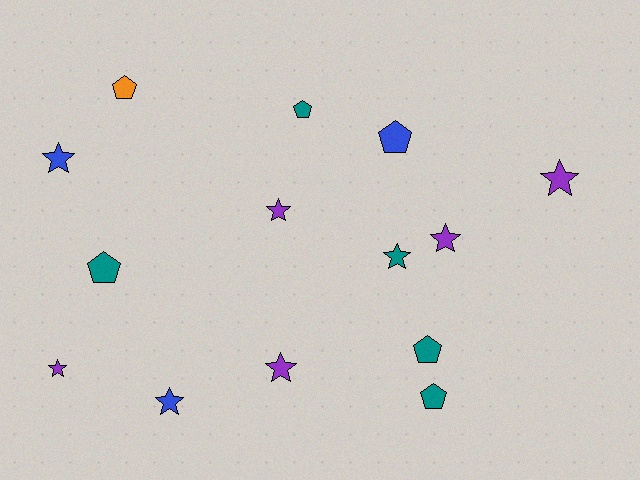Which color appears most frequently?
Purple, with 5 objects.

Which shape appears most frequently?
Star, with 8 objects.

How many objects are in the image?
There are 14 objects.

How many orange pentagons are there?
There is 1 orange pentagon.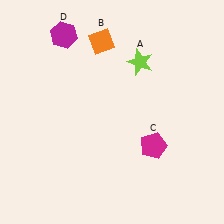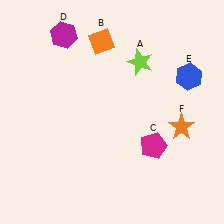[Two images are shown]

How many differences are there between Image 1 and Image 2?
There are 2 differences between the two images.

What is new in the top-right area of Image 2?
A blue hexagon (E) was added in the top-right area of Image 2.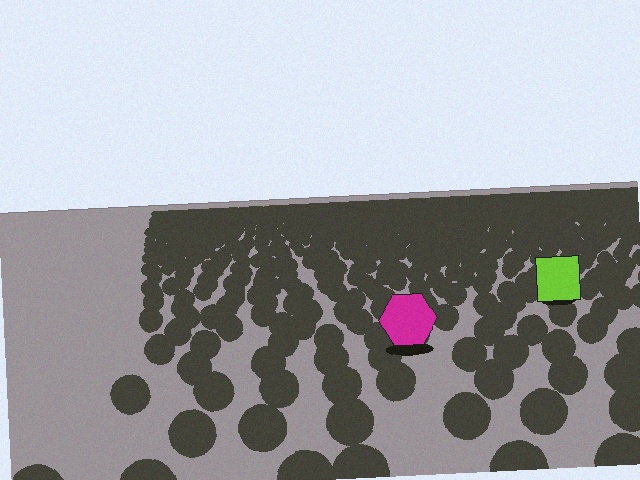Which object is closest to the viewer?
The magenta hexagon is closest. The texture marks near it are larger and more spread out.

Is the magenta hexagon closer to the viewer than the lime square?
Yes. The magenta hexagon is closer — you can tell from the texture gradient: the ground texture is coarser near it.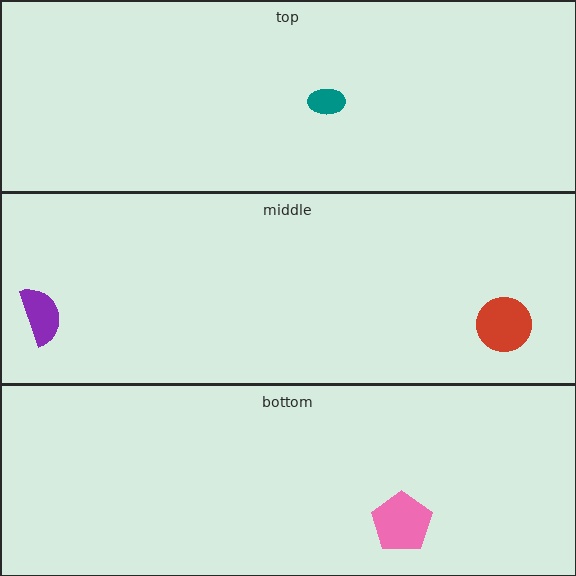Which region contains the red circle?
The middle region.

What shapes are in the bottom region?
The pink pentagon.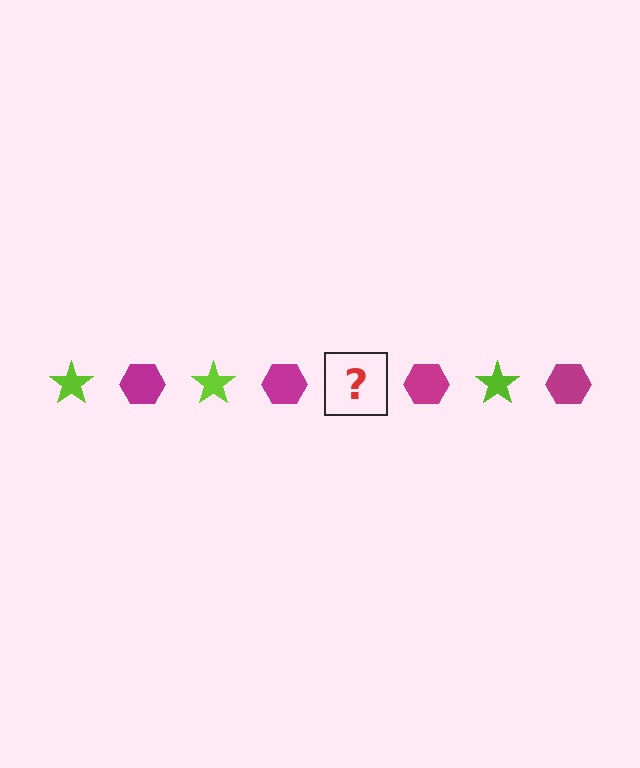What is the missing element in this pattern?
The missing element is a lime star.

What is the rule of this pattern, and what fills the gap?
The rule is that the pattern alternates between lime star and magenta hexagon. The gap should be filled with a lime star.